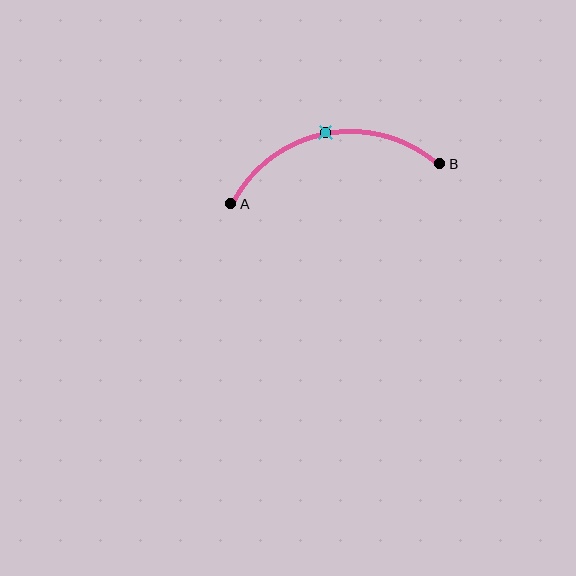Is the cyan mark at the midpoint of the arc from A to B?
Yes. The cyan mark lies on the arc at equal arc-length from both A and B — it is the arc midpoint.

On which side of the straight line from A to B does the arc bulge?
The arc bulges above the straight line connecting A and B.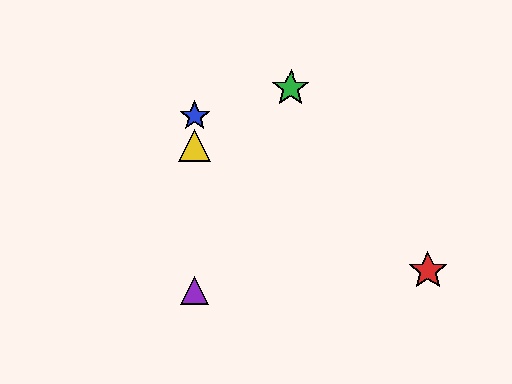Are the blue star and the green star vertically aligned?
No, the blue star is at x≈195 and the green star is at x≈291.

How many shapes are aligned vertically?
3 shapes (the blue star, the yellow triangle, the purple triangle) are aligned vertically.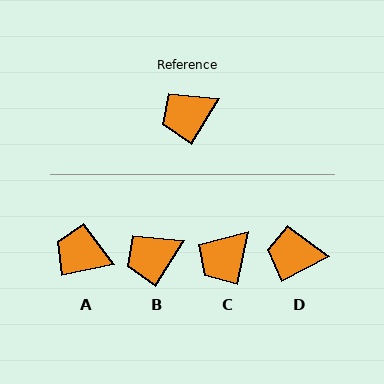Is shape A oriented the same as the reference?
No, it is off by about 47 degrees.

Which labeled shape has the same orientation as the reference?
B.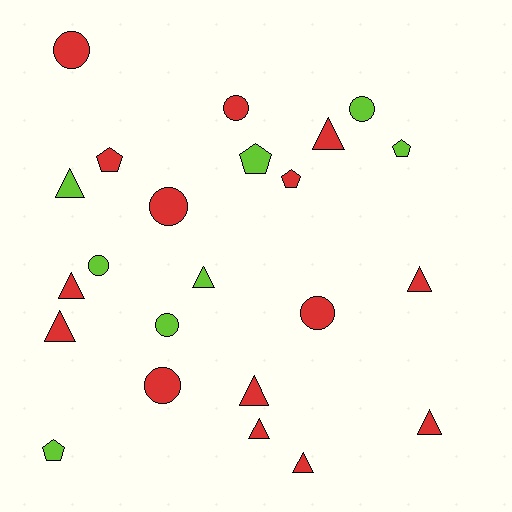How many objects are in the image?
There are 23 objects.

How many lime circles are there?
There are 3 lime circles.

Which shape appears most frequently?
Triangle, with 10 objects.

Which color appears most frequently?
Red, with 15 objects.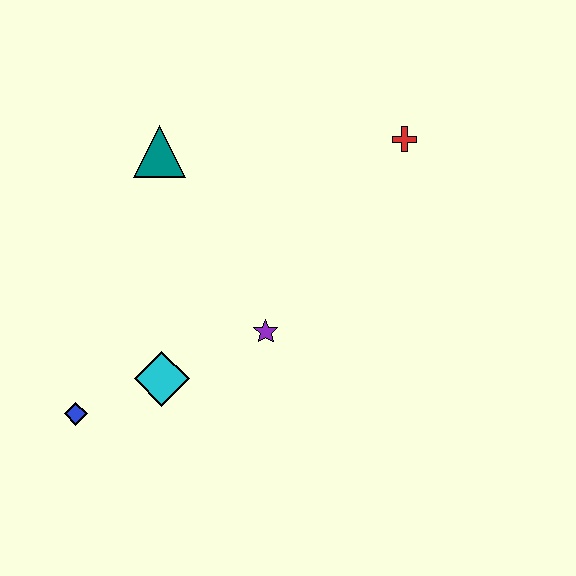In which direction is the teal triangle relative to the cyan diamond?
The teal triangle is above the cyan diamond.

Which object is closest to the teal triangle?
The purple star is closest to the teal triangle.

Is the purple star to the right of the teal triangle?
Yes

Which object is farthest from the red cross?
The blue diamond is farthest from the red cross.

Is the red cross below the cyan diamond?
No